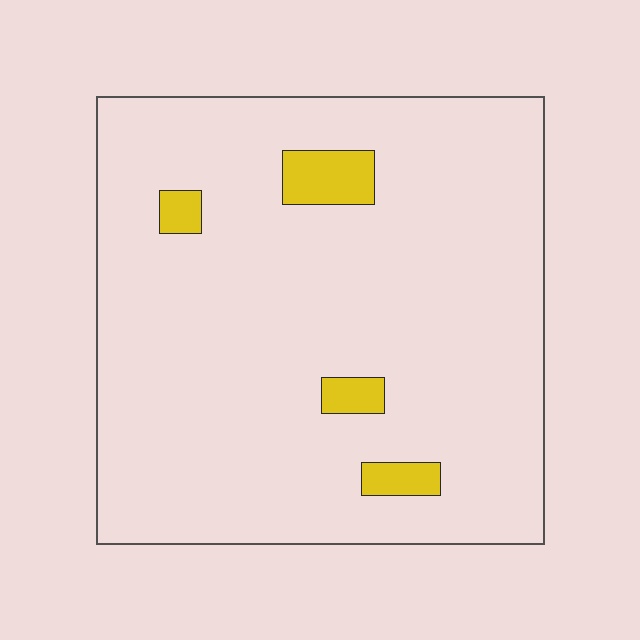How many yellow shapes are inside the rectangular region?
4.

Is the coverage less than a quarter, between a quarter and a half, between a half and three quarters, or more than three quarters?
Less than a quarter.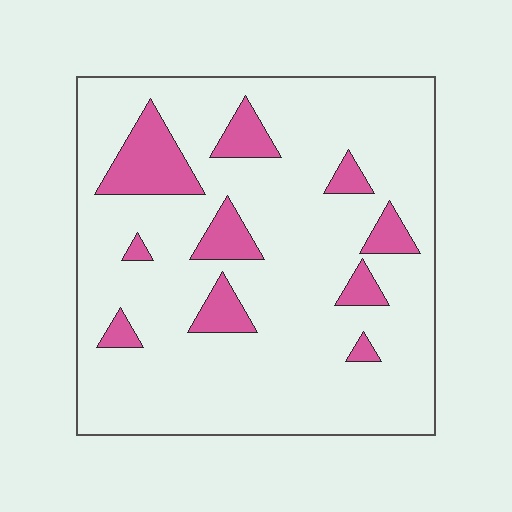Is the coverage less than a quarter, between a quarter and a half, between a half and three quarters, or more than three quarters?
Less than a quarter.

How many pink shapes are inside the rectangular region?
10.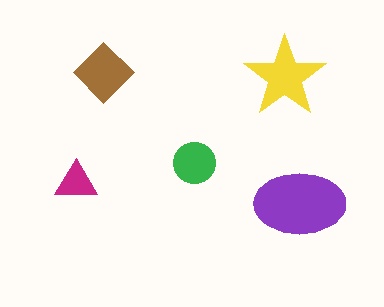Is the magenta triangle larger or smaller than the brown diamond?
Smaller.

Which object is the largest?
The purple ellipse.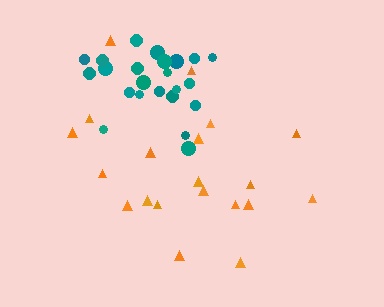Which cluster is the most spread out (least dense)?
Orange.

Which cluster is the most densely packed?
Teal.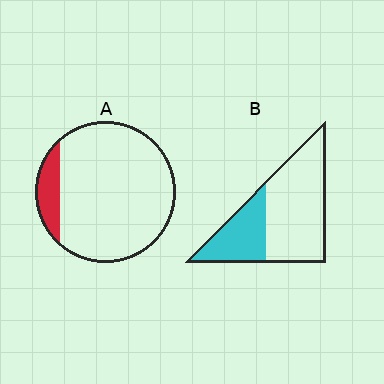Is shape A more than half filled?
No.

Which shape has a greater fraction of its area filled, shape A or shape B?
Shape B.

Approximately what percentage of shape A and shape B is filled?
A is approximately 10% and B is approximately 35%.